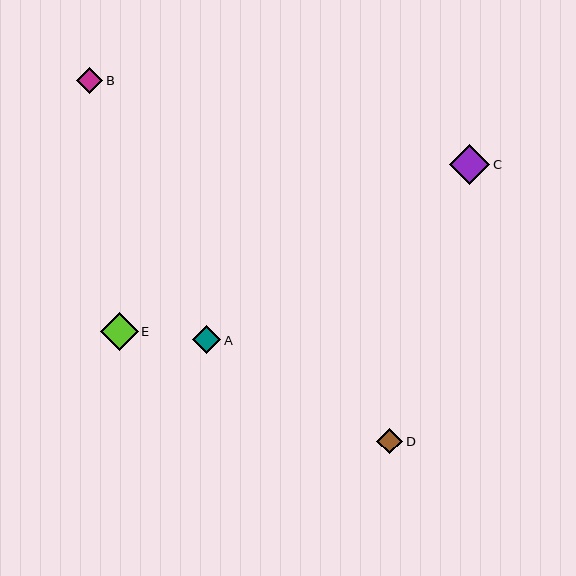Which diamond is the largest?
Diamond C is the largest with a size of approximately 40 pixels.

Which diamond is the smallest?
Diamond D is the smallest with a size of approximately 26 pixels.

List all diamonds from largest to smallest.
From largest to smallest: C, E, A, B, D.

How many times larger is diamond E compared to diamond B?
Diamond E is approximately 1.4 times the size of diamond B.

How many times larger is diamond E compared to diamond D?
Diamond E is approximately 1.5 times the size of diamond D.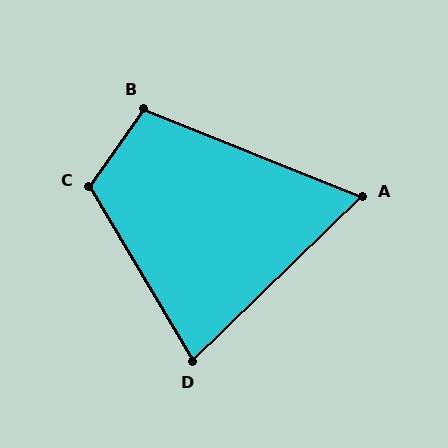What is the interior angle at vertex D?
Approximately 77 degrees (acute).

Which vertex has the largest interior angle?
C, at approximately 114 degrees.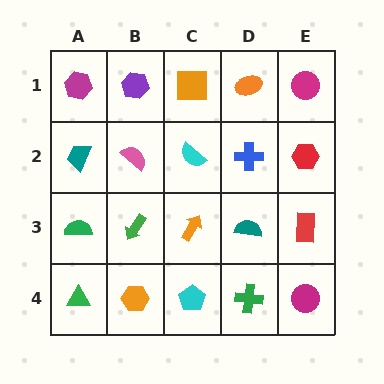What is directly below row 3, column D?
A green cross.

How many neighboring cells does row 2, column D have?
4.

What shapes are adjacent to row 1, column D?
A blue cross (row 2, column D), an orange square (row 1, column C), a magenta circle (row 1, column E).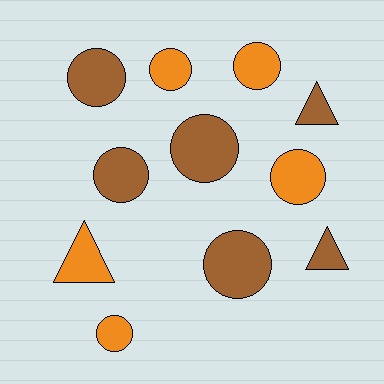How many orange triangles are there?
There is 1 orange triangle.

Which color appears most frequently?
Brown, with 6 objects.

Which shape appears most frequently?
Circle, with 8 objects.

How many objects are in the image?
There are 11 objects.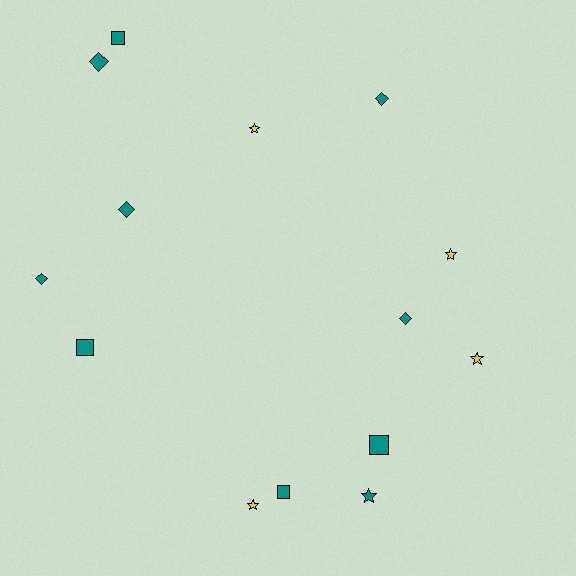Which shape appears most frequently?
Star, with 5 objects.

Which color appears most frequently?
Teal, with 10 objects.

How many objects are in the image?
There are 14 objects.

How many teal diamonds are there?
There are 5 teal diamonds.